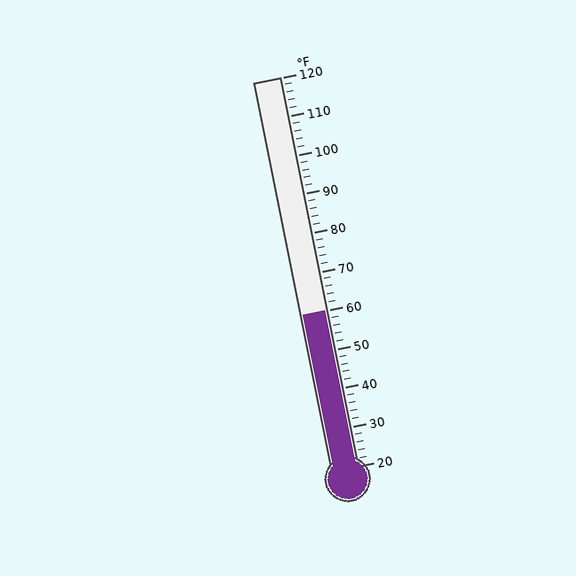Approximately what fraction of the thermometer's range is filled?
The thermometer is filled to approximately 40% of its range.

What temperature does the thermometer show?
The thermometer shows approximately 60°F.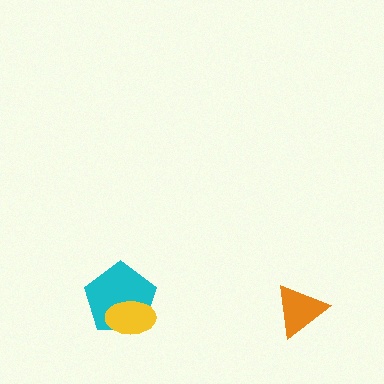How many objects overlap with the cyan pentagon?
1 object overlaps with the cyan pentagon.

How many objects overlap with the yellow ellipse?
1 object overlaps with the yellow ellipse.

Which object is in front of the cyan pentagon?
The yellow ellipse is in front of the cyan pentagon.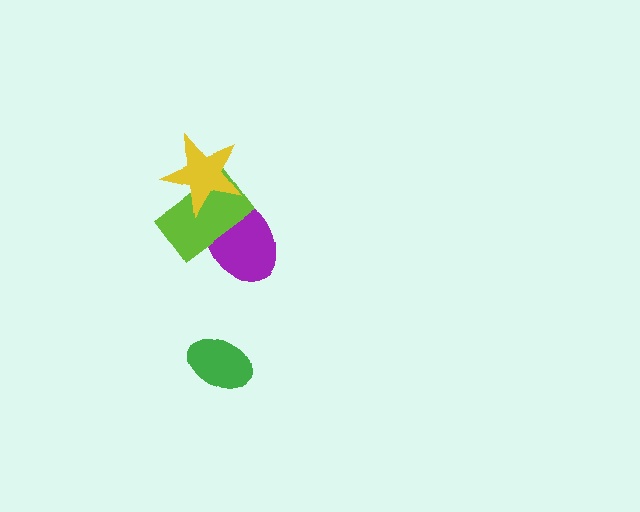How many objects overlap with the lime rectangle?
2 objects overlap with the lime rectangle.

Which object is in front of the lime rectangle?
The yellow star is in front of the lime rectangle.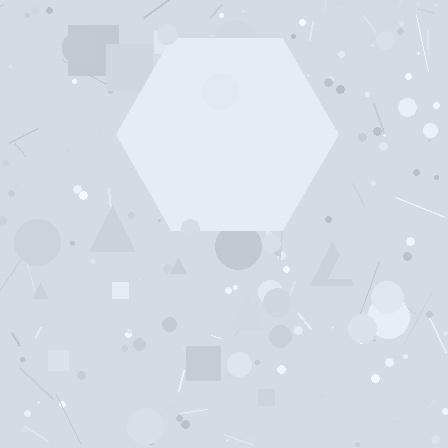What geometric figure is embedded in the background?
A hexagon is embedded in the background.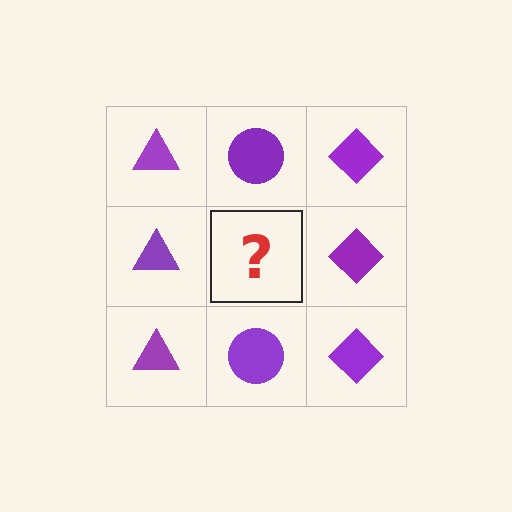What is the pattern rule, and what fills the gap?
The rule is that each column has a consistent shape. The gap should be filled with a purple circle.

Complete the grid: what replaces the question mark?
The question mark should be replaced with a purple circle.